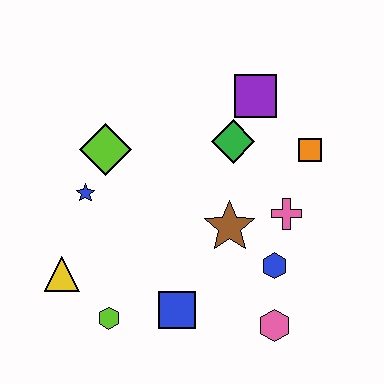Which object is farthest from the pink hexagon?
The lime diamond is farthest from the pink hexagon.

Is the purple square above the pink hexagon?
Yes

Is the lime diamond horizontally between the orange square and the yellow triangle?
Yes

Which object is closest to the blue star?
The lime diamond is closest to the blue star.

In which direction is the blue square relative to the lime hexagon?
The blue square is to the right of the lime hexagon.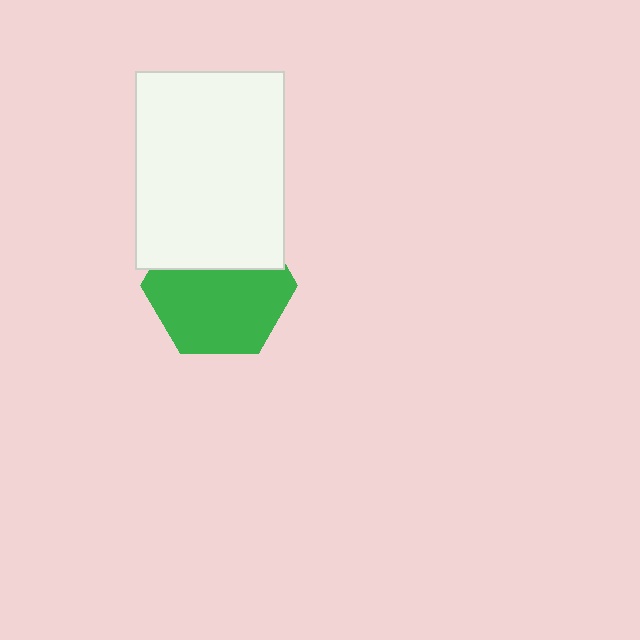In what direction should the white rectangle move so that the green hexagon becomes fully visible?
The white rectangle should move up. That is the shortest direction to clear the overlap and leave the green hexagon fully visible.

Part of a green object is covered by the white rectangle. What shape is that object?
It is a hexagon.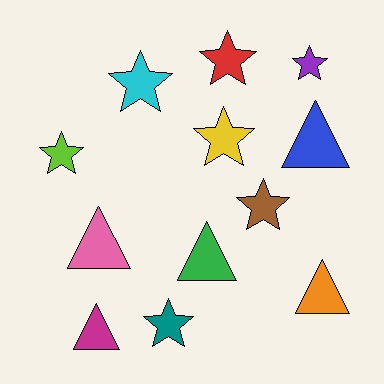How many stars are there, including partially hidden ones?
There are 7 stars.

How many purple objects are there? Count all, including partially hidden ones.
There is 1 purple object.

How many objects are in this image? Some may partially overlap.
There are 12 objects.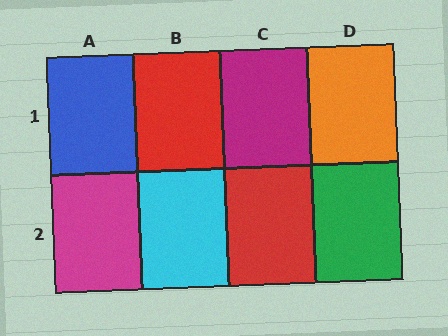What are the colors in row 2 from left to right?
Magenta, cyan, red, green.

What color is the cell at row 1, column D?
Orange.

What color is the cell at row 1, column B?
Red.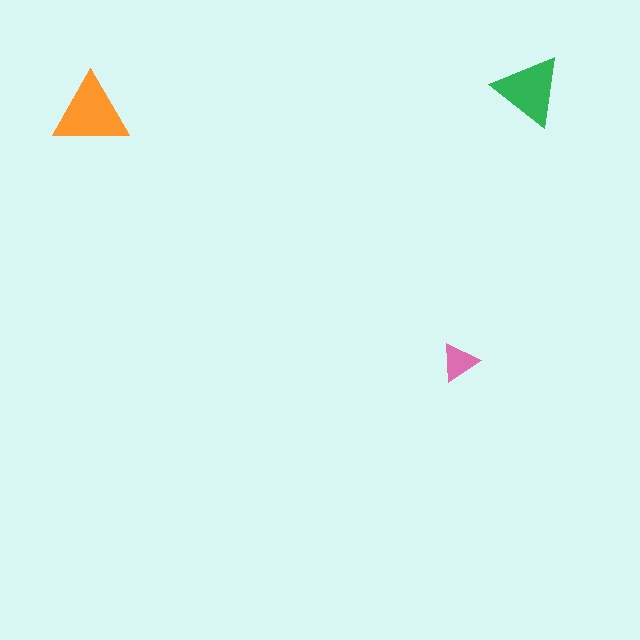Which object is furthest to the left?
The orange triangle is leftmost.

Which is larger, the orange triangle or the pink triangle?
The orange one.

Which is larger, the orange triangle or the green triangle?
The orange one.